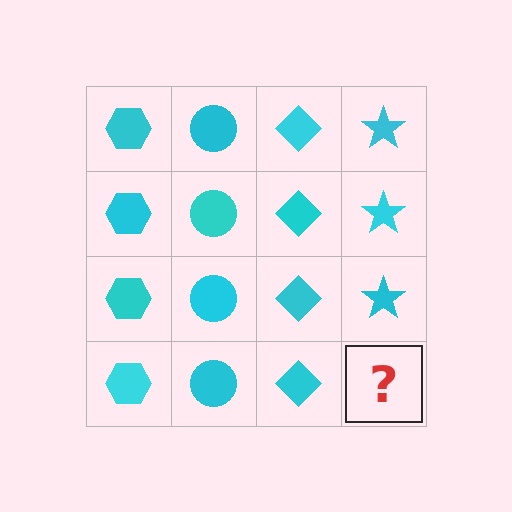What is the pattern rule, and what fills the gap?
The rule is that each column has a consistent shape. The gap should be filled with a cyan star.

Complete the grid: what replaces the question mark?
The question mark should be replaced with a cyan star.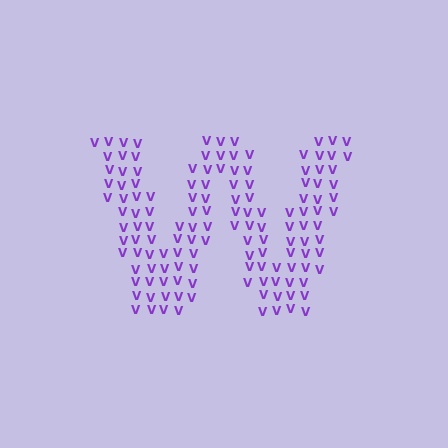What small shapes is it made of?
It is made of small letter V's.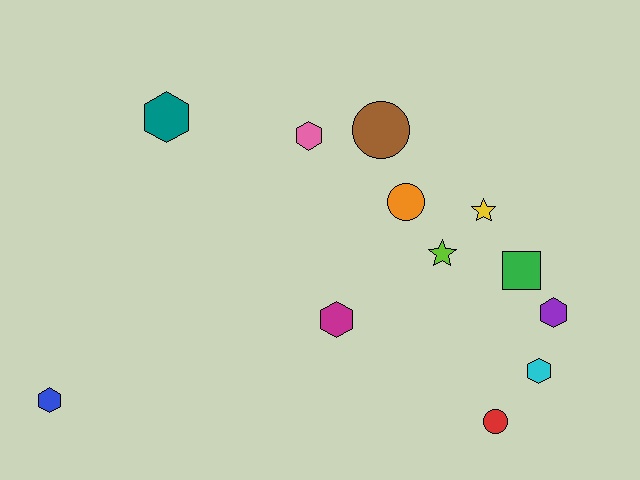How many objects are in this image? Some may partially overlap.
There are 12 objects.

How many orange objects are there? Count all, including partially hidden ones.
There is 1 orange object.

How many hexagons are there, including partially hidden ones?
There are 6 hexagons.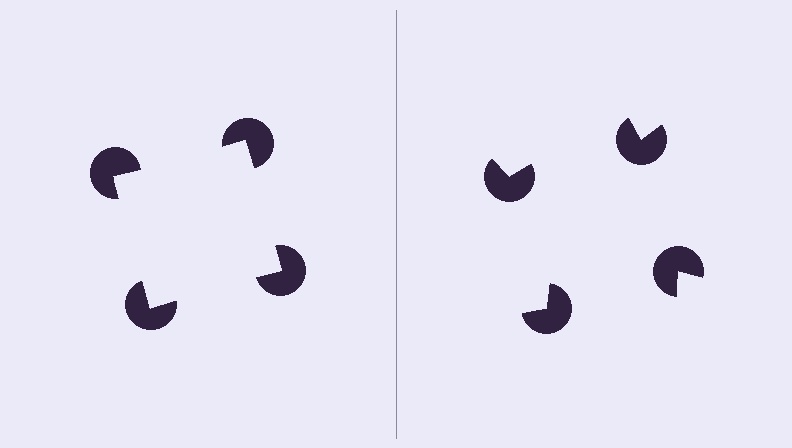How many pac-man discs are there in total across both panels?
8 — 4 on each side.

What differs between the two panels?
The pac-man discs are positioned identically on both sides; only the wedge orientations differ. On the left they align to a square; on the right they are misaligned.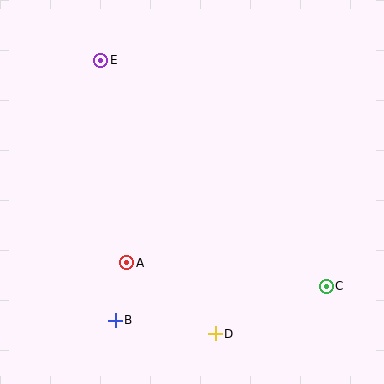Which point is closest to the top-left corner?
Point E is closest to the top-left corner.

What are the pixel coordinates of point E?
Point E is at (101, 60).